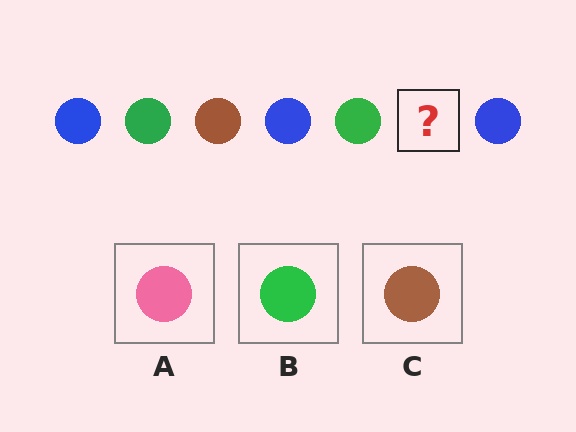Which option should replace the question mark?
Option C.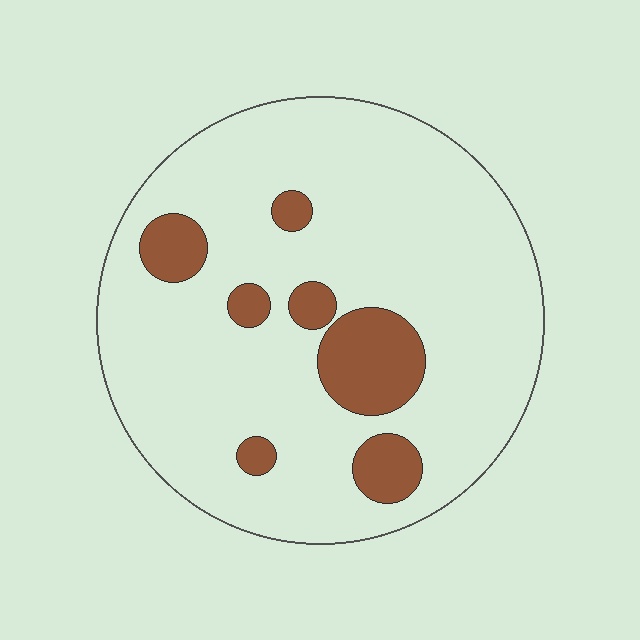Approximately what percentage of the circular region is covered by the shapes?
Approximately 15%.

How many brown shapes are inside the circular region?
7.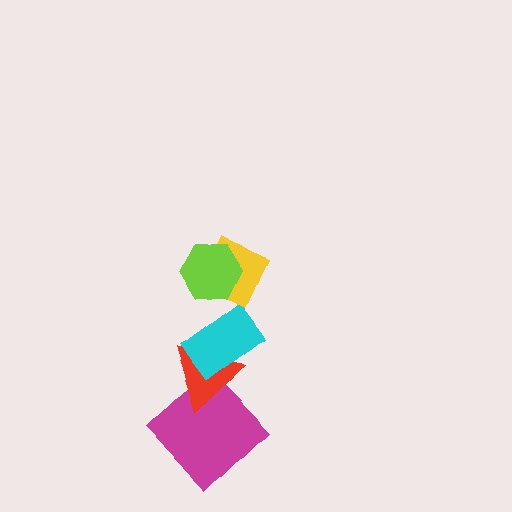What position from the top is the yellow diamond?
The yellow diamond is 2nd from the top.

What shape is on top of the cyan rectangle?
The yellow diamond is on top of the cyan rectangle.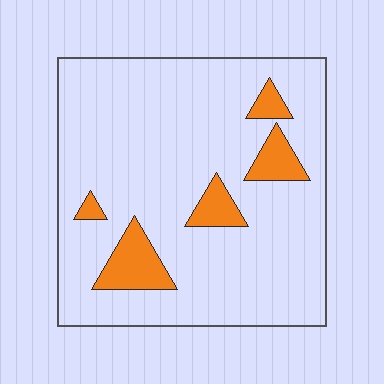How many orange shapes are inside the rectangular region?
5.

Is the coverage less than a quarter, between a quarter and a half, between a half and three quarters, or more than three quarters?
Less than a quarter.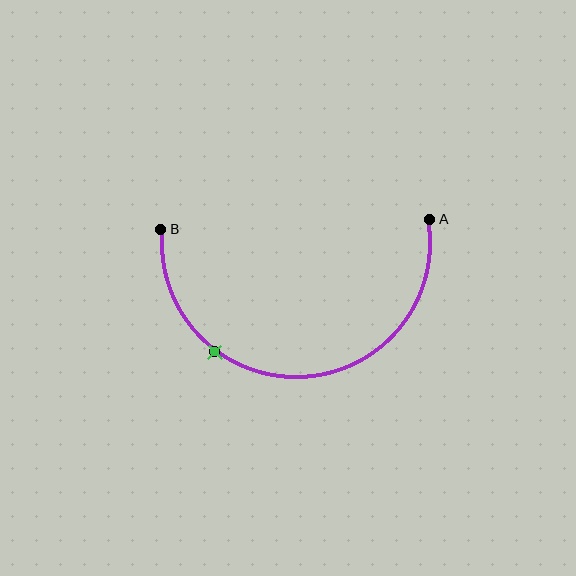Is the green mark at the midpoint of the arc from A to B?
No. The green mark lies on the arc but is closer to endpoint B. The arc midpoint would be at the point on the curve equidistant along the arc from both A and B.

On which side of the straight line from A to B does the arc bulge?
The arc bulges below the straight line connecting A and B.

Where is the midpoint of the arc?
The arc midpoint is the point on the curve farthest from the straight line joining A and B. It sits below that line.